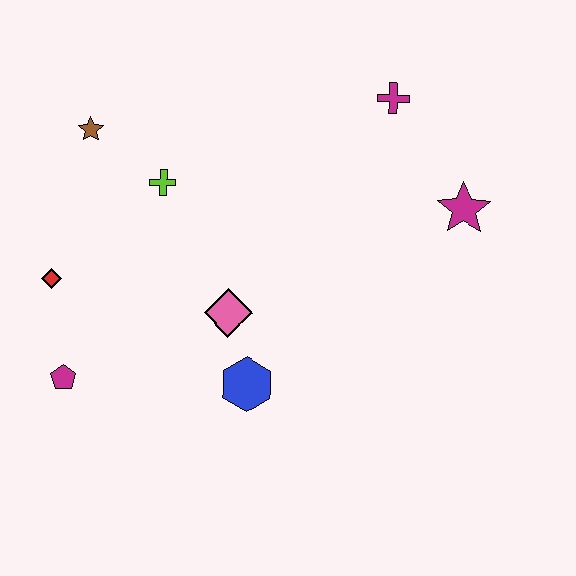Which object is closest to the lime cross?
The brown star is closest to the lime cross.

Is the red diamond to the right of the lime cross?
No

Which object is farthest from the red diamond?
The magenta star is farthest from the red diamond.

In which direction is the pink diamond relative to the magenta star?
The pink diamond is to the left of the magenta star.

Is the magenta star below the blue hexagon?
No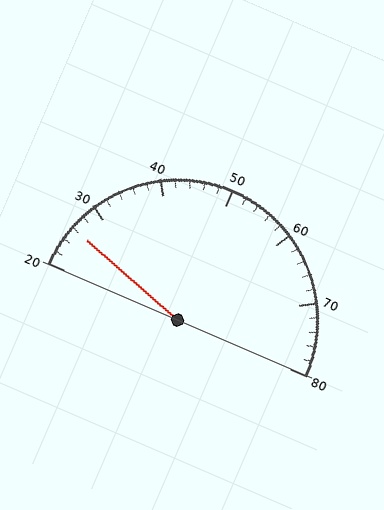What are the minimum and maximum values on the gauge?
The gauge ranges from 20 to 80.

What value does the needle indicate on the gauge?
The needle indicates approximately 26.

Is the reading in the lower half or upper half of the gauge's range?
The reading is in the lower half of the range (20 to 80).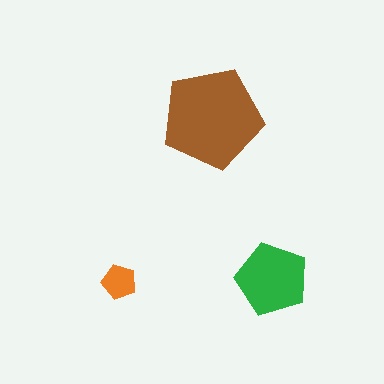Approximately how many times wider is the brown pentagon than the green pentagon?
About 1.5 times wider.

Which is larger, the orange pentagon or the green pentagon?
The green one.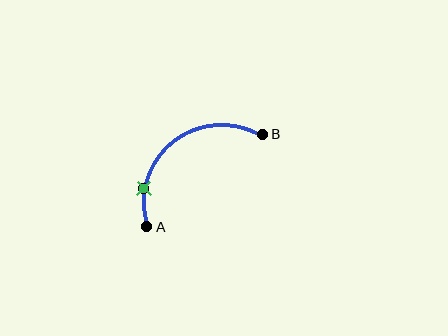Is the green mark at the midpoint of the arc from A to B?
No. The green mark lies on the arc but is closer to endpoint A. The arc midpoint would be at the point on the curve equidistant along the arc from both A and B.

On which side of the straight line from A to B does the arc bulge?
The arc bulges above and to the left of the straight line connecting A and B.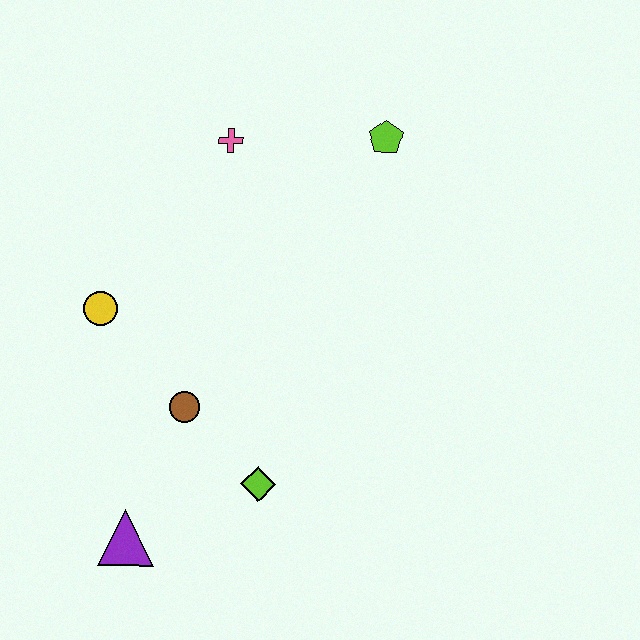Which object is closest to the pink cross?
The lime pentagon is closest to the pink cross.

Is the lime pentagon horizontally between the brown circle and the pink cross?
No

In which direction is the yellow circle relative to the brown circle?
The yellow circle is above the brown circle.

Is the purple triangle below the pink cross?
Yes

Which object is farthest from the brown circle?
The lime pentagon is farthest from the brown circle.